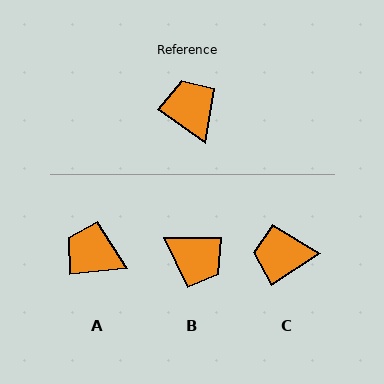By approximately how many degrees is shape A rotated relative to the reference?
Approximately 41 degrees counter-clockwise.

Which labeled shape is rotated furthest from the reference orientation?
B, about 145 degrees away.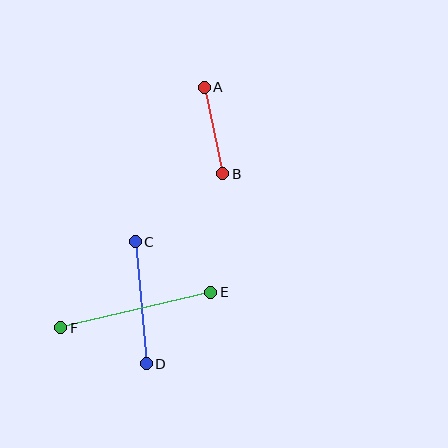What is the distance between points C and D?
The distance is approximately 123 pixels.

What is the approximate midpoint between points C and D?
The midpoint is at approximately (141, 303) pixels.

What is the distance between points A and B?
The distance is approximately 88 pixels.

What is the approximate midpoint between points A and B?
The midpoint is at approximately (214, 130) pixels.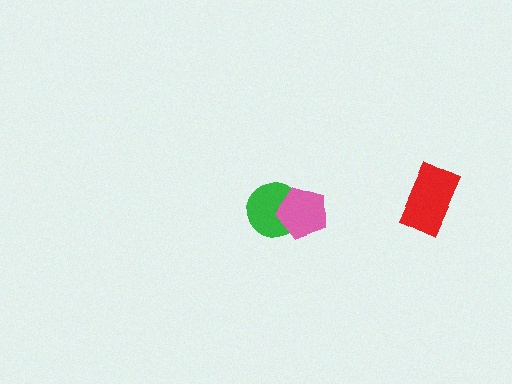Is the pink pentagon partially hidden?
No, no other shape covers it.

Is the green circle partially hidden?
Yes, it is partially covered by another shape.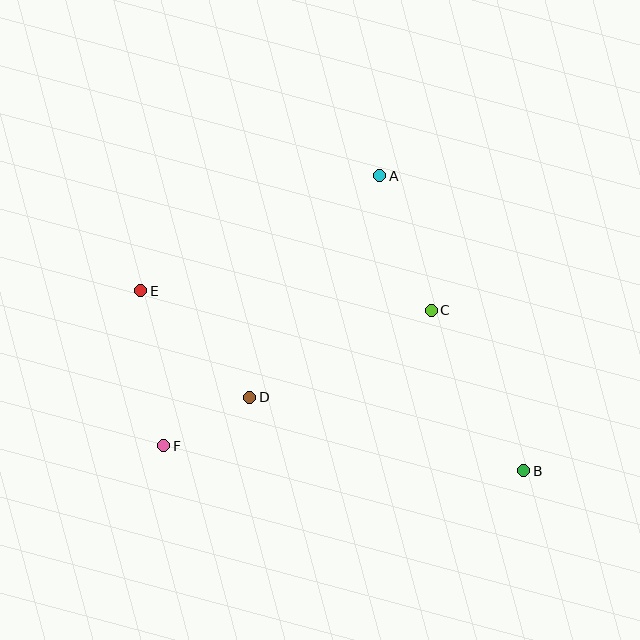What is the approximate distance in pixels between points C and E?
The distance between C and E is approximately 291 pixels.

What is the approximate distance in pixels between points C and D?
The distance between C and D is approximately 201 pixels.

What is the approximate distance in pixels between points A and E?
The distance between A and E is approximately 265 pixels.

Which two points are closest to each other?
Points D and F are closest to each other.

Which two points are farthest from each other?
Points B and E are farthest from each other.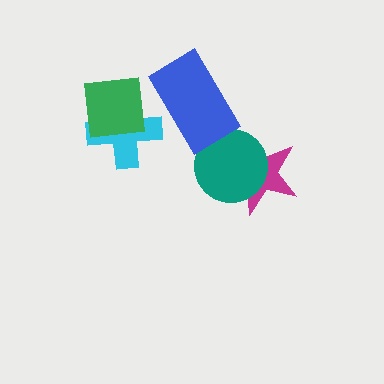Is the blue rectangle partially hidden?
No, no other shape covers it.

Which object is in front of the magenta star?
The teal circle is in front of the magenta star.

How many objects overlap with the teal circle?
1 object overlaps with the teal circle.